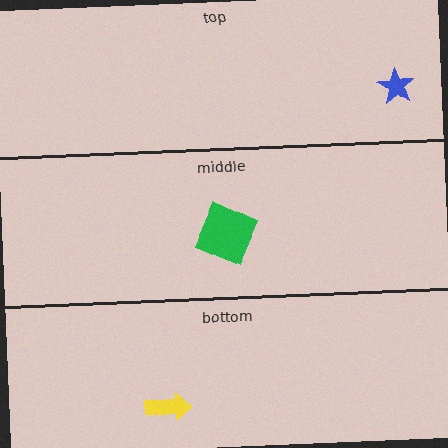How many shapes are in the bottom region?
1.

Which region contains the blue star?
The top region.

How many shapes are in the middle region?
1.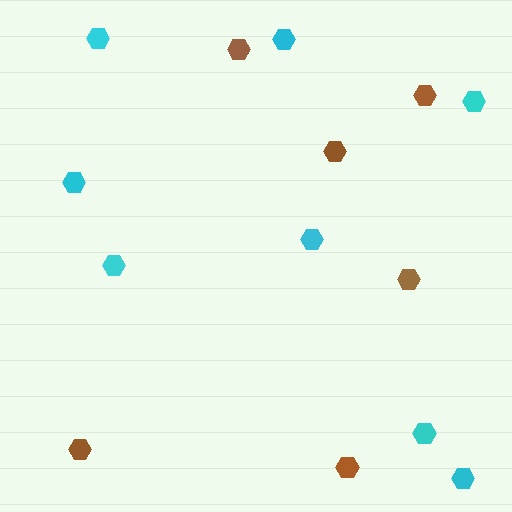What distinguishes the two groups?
There are 2 groups: one group of cyan hexagons (8) and one group of brown hexagons (6).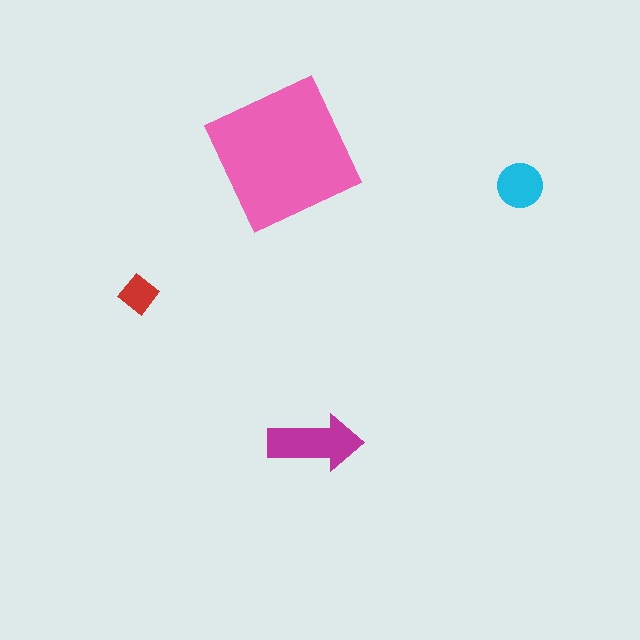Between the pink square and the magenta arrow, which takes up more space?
The pink square.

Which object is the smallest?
The red diamond.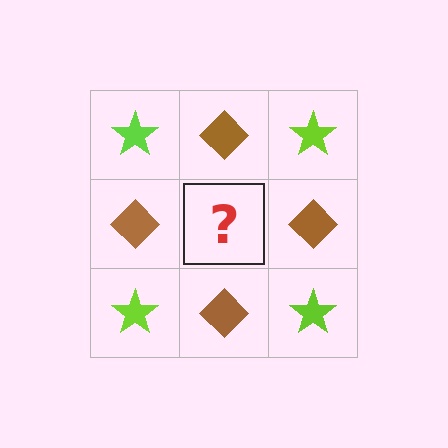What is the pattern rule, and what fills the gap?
The rule is that it alternates lime star and brown diamond in a checkerboard pattern. The gap should be filled with a lime star.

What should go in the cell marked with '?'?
The missing cell should contain a lime star.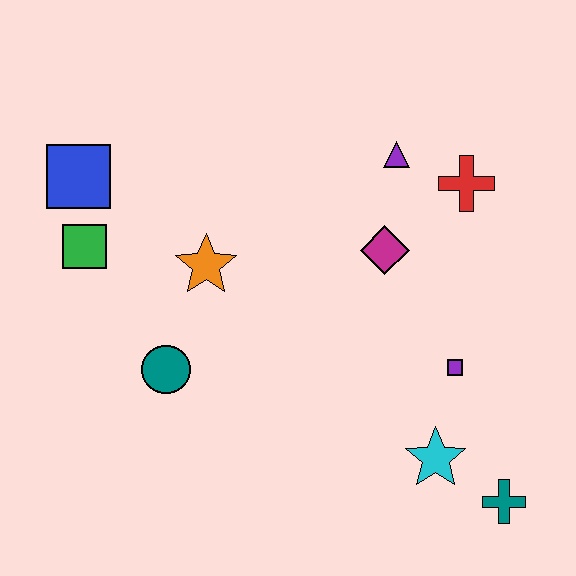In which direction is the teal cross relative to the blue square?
The teal cross is to the right of the blue square.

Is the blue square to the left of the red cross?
Yes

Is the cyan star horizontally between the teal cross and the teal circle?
Yes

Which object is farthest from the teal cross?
The blue square is farthest from the teal cross.